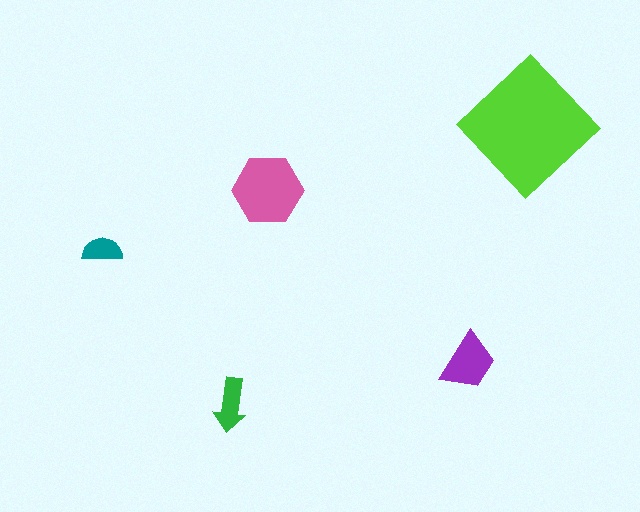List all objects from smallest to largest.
The teal semicircle, the green arrow, the purple trapezoid, the pink hexagon, the lime diamond.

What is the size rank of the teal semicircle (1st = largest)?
5th.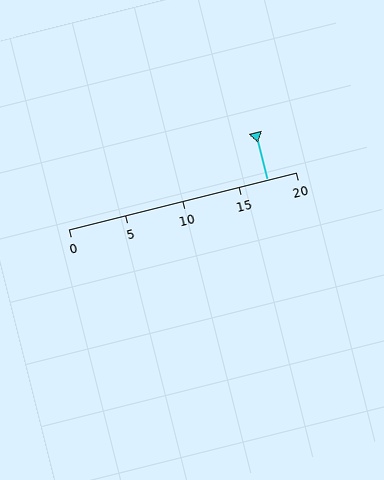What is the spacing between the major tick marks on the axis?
The major ticks are spaced 5 apart.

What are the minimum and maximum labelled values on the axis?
The axis runs from 0 to 20.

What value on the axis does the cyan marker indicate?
The marker indicates approximately 17.5.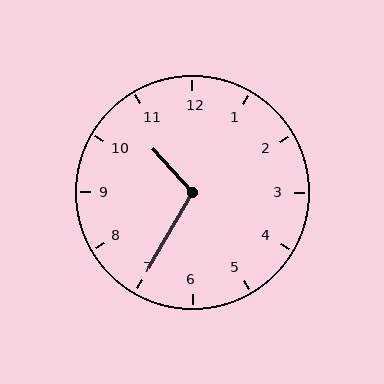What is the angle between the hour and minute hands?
Approximately 108 degrees.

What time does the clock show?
10:35.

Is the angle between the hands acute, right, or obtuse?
It is obtuse.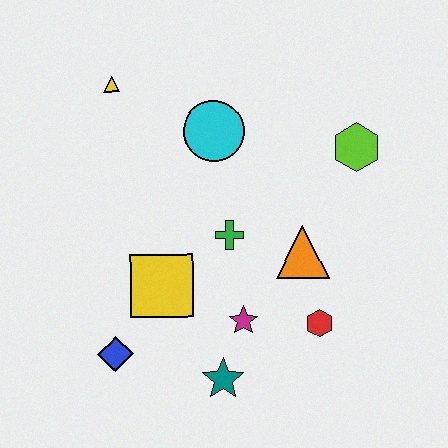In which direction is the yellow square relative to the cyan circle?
The yellow square is below the cyan circle.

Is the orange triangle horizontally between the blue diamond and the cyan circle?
No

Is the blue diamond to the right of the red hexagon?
No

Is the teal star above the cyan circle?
No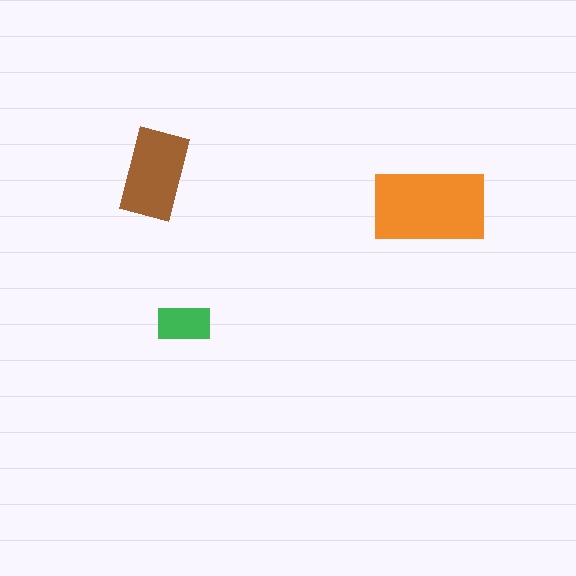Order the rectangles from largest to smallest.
the orange one, the brown one, the green one.